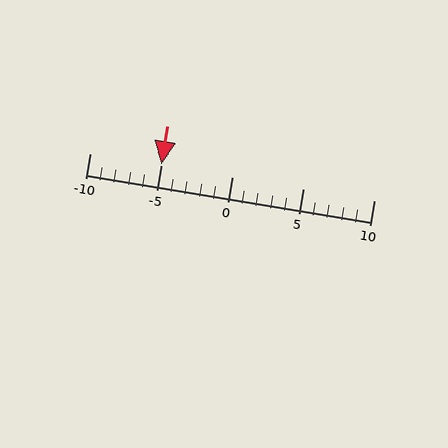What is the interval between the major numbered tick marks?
The major tick marks are spaced 5 units apart.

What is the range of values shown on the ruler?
The ruler shows values from -10 to 10.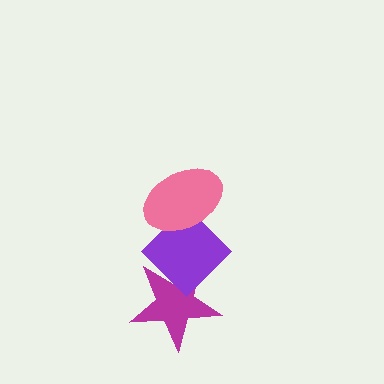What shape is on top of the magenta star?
The purple diamond is on top of the magenta star.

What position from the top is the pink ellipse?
The pink ellipse is 1st from the top.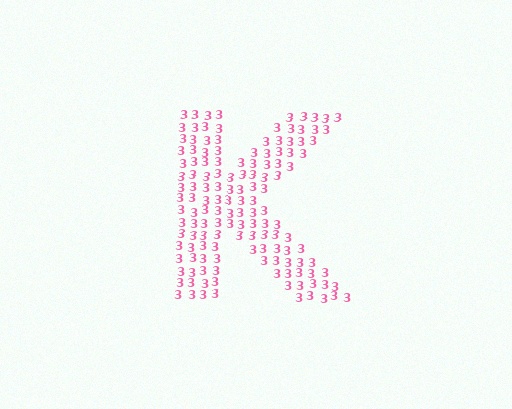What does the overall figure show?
The overall figure shows the letter K.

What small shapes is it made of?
It is made of small digit 3's.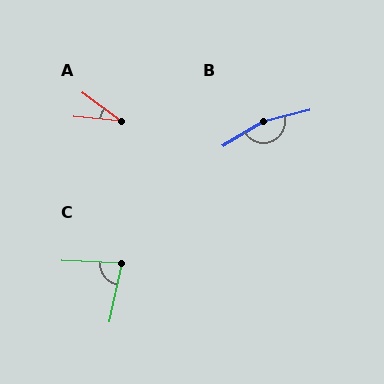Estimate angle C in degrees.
Approximately 80 degrees.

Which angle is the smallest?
A, at approximately 31 degrees.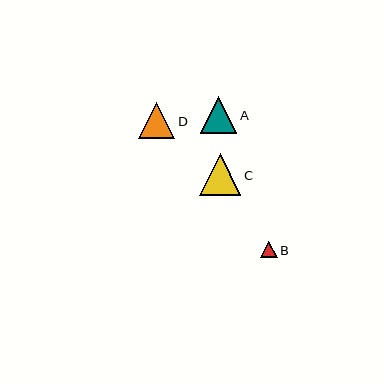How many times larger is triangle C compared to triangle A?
Triangle C is approximately 1.1 times the size of triangle A.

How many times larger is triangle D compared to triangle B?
Triangle D is approximately 2.2 times the size of triangle B.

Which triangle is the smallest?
Triangle B is the smallest with a size of approximately 16 pixels.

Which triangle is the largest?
Triangle C is the largest with a size of approximately 41 pixels.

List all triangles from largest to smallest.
From largest to smallest: C, A, D, B.